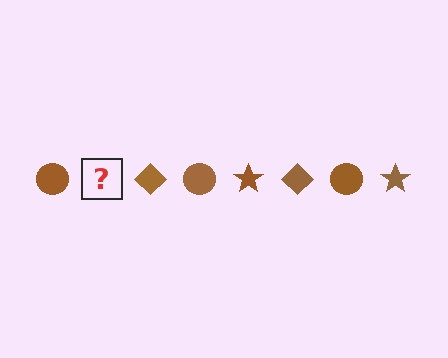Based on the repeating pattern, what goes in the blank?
The blank should be a brown star.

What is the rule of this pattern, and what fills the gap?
The rule is that the pattern cycles through circle, star, diamond shapes in brown. The gap should be filled with a brown star.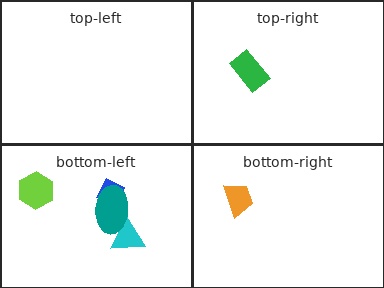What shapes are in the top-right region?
The green rectangle.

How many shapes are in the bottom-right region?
1.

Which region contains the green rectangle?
The top-right region.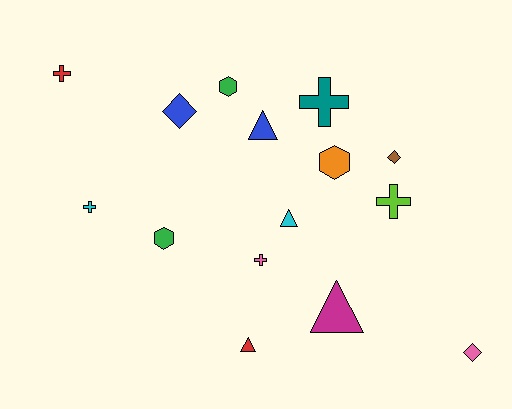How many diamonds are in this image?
There are 3 diamonds.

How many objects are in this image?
There are 15 objects.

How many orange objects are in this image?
There is 1 orange object.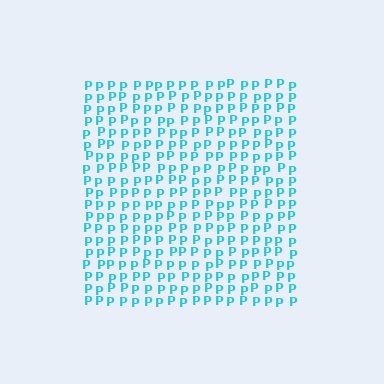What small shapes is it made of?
It is made of small letter P's.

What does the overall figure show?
The overall figure shows a square.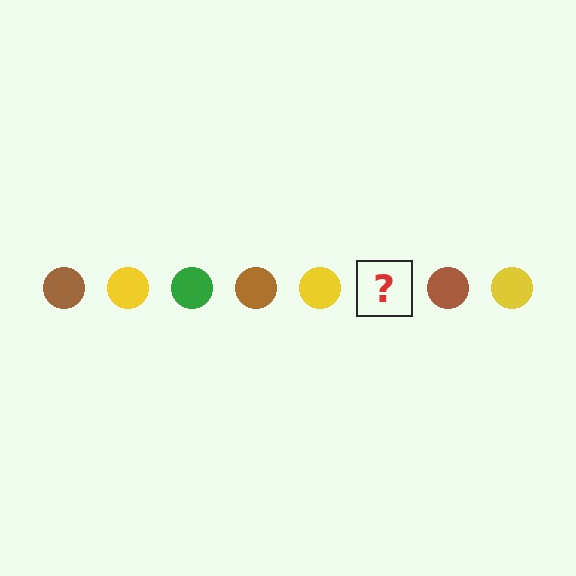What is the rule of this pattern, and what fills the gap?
The rule is that the pattern cycles through brown, yellow, green circles. The gap should be filled with a green circle.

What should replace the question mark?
The question mark should be replaced with a green circle.